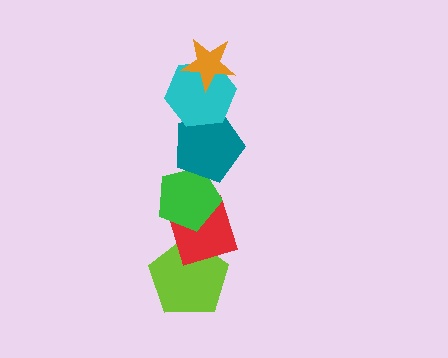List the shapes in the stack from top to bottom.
From top to bottom: the orange star, the cyan hexagon, the teal pentagon, the green pentagon, the red diamond, the lime pentagon.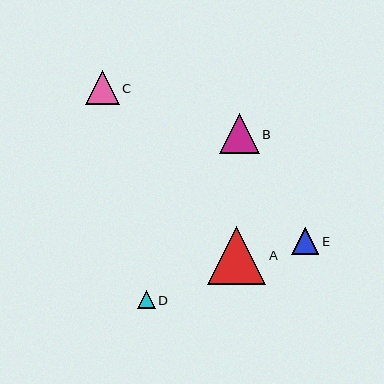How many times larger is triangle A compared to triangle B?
Triangle A is approximately 1.5 times the size of triangle B.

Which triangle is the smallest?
Triangle D is the smallest with a size of approximately 18 pixels.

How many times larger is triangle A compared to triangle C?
Triangle A is approximately 1.7 times the size of triangle C.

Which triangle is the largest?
Triangle A is the largest with a size of approximately 58 pixels.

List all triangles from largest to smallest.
From largest to smallest: A, B, C, E, D.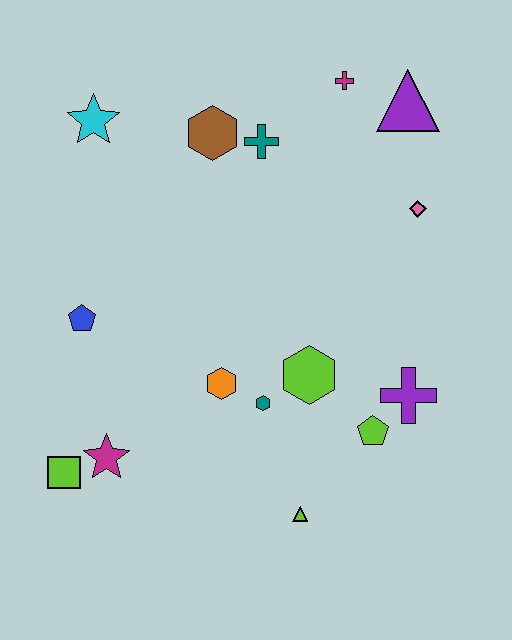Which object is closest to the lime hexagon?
The teal hexagon is closest to the lime hexagon.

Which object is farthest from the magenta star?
The purple triangle is farthest from the magenta star.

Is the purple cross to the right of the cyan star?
Yes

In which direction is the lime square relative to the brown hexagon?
The lime square is below the brown hexagon.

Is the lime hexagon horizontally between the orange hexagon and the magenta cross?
Yes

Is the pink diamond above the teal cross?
No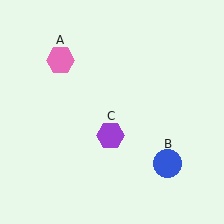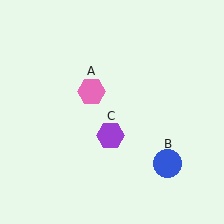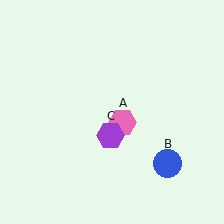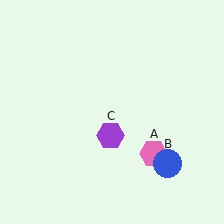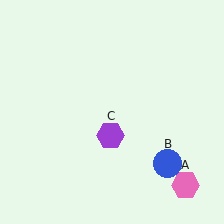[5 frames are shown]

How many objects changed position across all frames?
1 object changed position: pink hexagon (object A).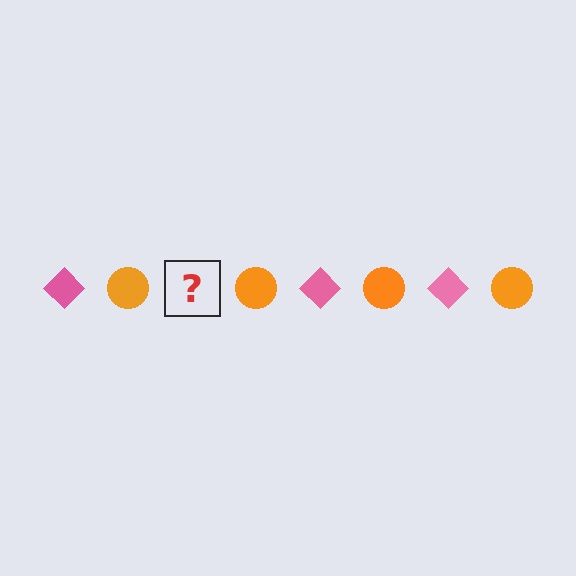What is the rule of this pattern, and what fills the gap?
The rule is that the pattern alternates between pink diamond and orange circle. The gap should be filled with a pink diamond.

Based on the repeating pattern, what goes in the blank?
The blank should be a pink diamond.